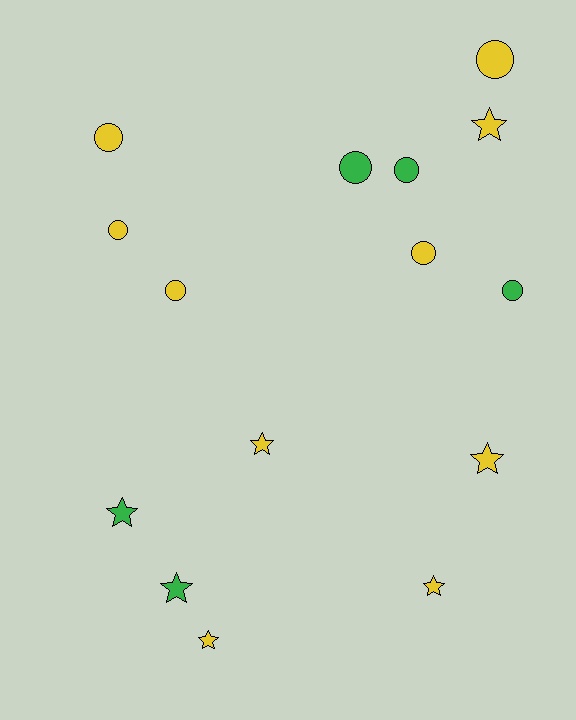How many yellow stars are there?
There are 5 yellow stars.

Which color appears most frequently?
Yellow, with 10 objects.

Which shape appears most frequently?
Circle, with 8 objects.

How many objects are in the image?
There are 15 objects.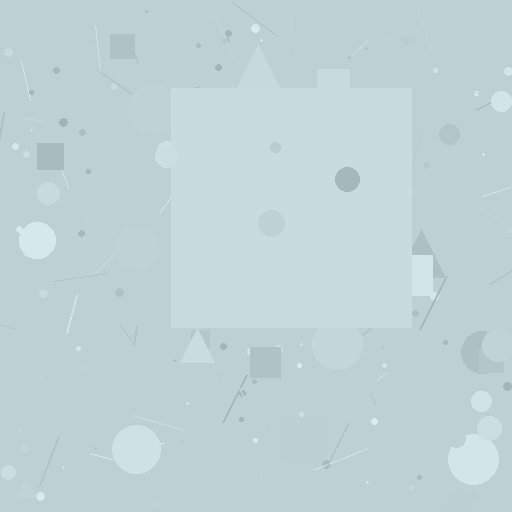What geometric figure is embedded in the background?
A square is embedded in the background.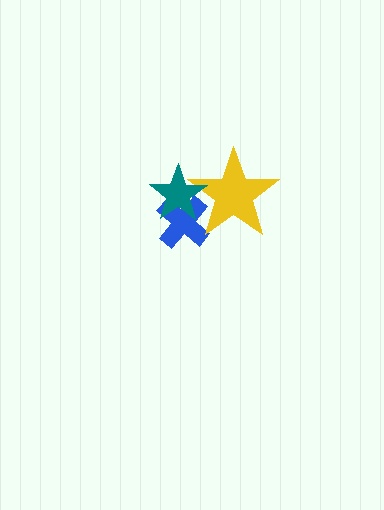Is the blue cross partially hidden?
Yes, it is partially covered by another shape.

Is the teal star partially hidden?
No, no other shape covers it.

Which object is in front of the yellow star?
The teal star is in front of the yellow star.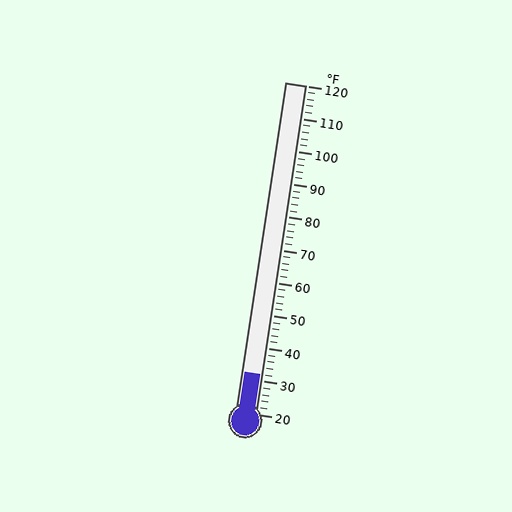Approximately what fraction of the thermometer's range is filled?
The thermometer is filled to approximately 10% of its range.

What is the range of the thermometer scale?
The thermometer scale ranges from 20°F to 120°F.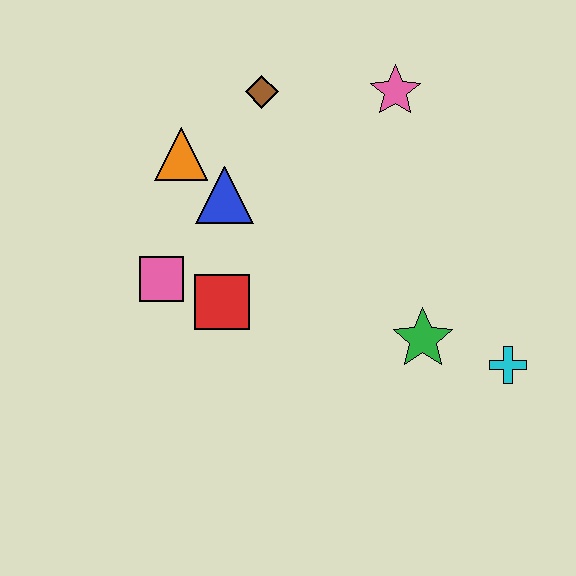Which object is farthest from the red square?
The cyan cross is farthest from the red square.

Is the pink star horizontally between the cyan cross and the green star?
No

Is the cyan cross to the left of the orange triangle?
No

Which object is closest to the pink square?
The red square is closest to the pink square.